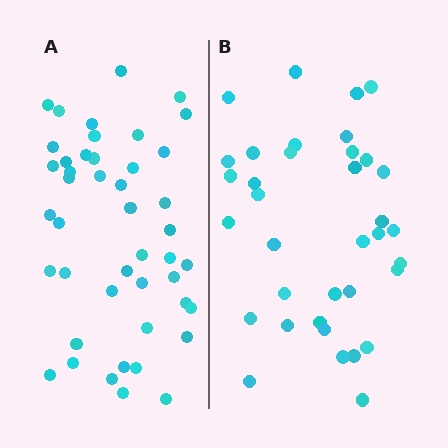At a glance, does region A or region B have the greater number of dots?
Region A (the left region) has more dots.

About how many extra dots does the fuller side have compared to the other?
Region A has roughly 8 or so more dots than region B.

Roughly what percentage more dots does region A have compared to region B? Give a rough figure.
About 25% more.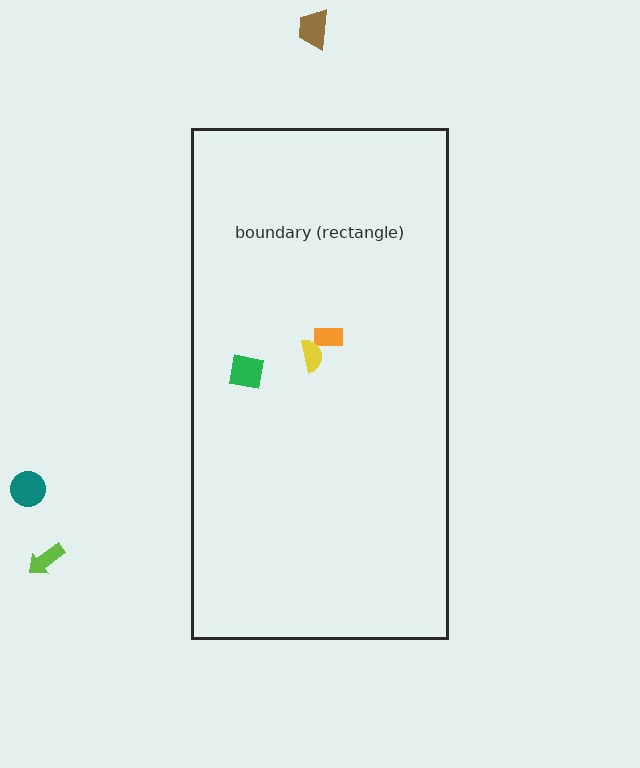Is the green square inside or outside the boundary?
Inside.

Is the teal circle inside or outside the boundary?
Outside.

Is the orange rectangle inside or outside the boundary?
Inside.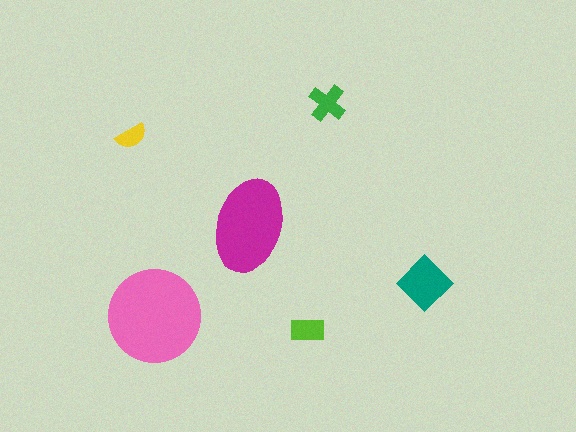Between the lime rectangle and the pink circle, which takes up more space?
The pink circle.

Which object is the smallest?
The yellow semicircle.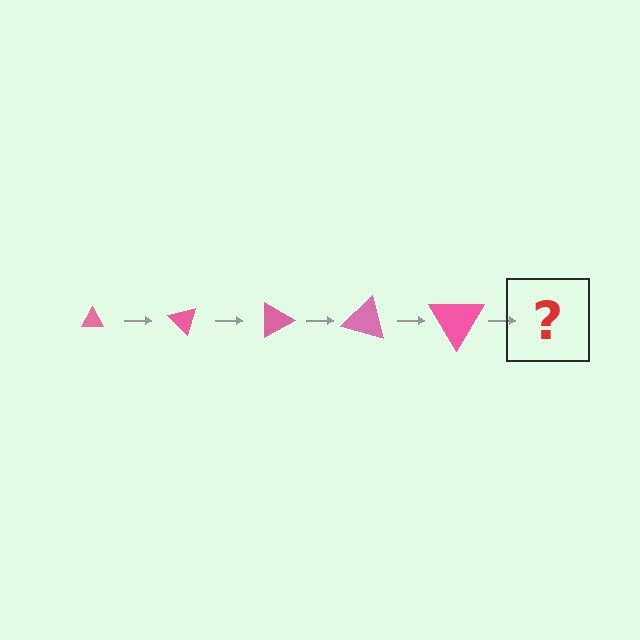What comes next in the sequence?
The next element should be a triangle, larger than the previous one and rotated 225 degrees from the start.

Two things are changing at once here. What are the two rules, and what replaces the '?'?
The two rules are that the triangle grows larger each step and it rotates 45 degrees each step. The '?' should be a triangle, larger than the previous one and rotated 225 degrees from the start.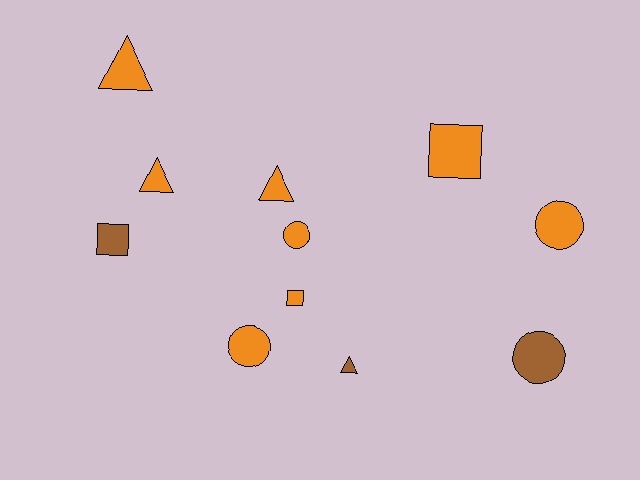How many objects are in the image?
There are 11 objects.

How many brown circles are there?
There is 1 brown circle.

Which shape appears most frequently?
Circle, with 4 objects.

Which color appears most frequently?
Orange, with 8 objects.